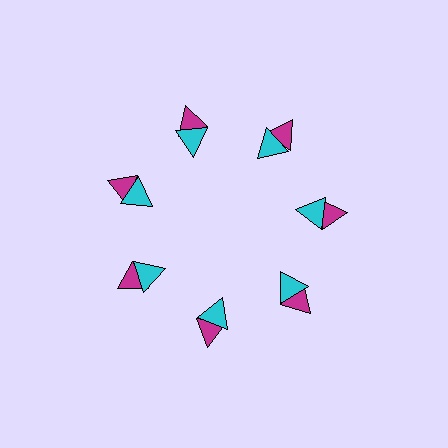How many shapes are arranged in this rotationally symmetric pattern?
There are 14 shapes, arranged in 7 groups of 2.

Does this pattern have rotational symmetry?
Yes, this pattern has 7-fold rotational symmetry. It looks the same after rotating 51 degrees around the center.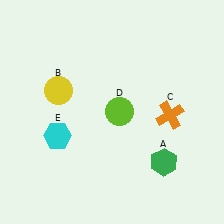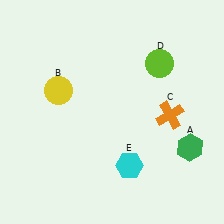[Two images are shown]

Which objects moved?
The objects that moved are: the green hexagon (A), the lime circle (D), the cyan hexagon (E).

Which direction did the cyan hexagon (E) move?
The cyan hexagon (E) moved right.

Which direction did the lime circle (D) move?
The lime circle (D) moved up.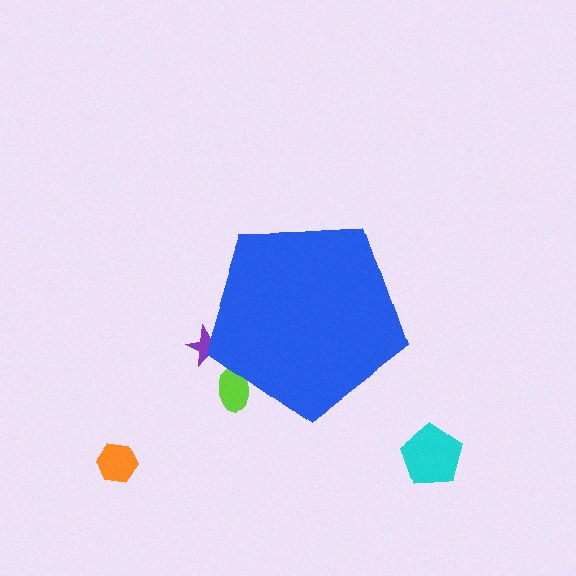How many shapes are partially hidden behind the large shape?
2 shapes are partially hidden.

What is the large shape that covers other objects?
A blue pentagon.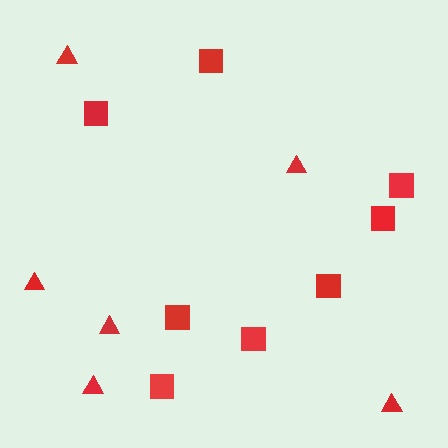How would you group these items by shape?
There are 2 groups: one group of squares (8) and one group of triangles (6).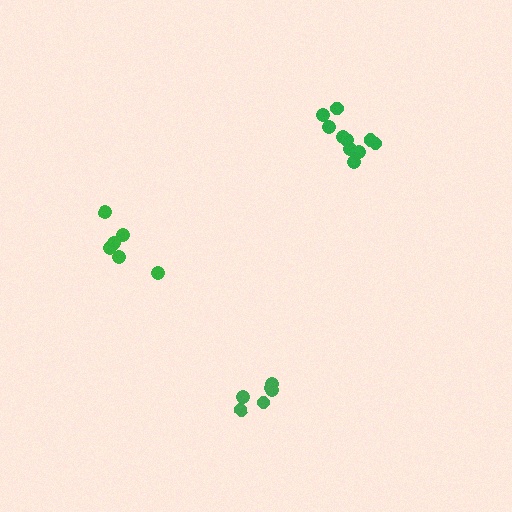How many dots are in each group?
Group 1: 6 dots, Group 2: 10 dots, Group 3: 6 dots (22 total).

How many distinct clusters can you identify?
There are 3 distinct clusters.